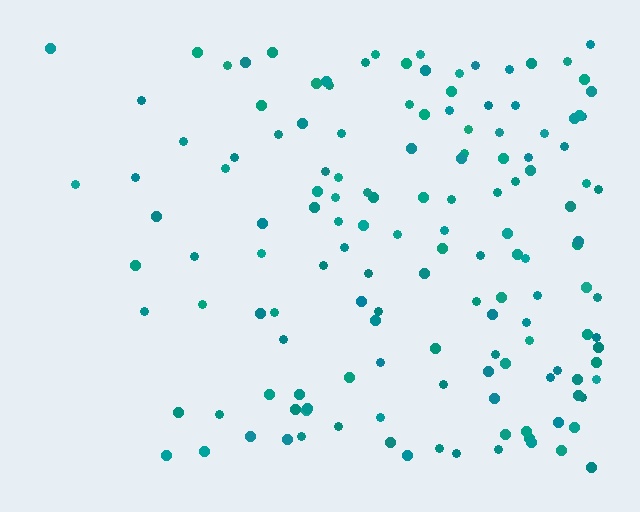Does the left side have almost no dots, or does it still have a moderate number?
Still a moderate number, just noticeably fewer than the right.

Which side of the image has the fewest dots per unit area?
The left.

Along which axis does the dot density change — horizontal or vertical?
Horizontal.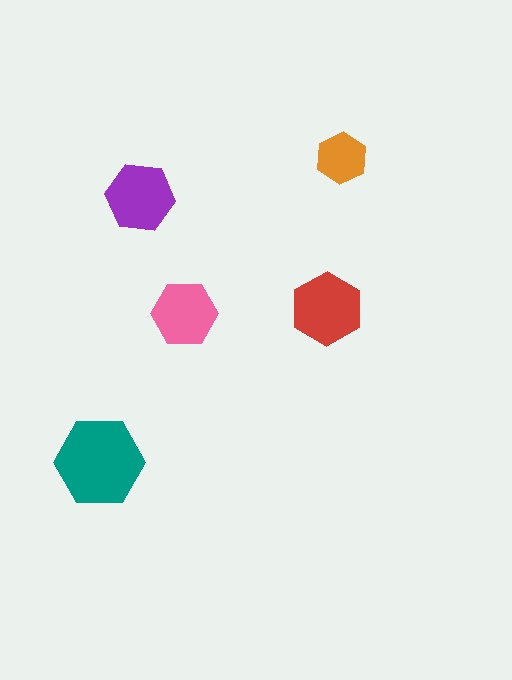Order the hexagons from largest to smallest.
the teal one, the red one, the purple one, the pink one, the orange one.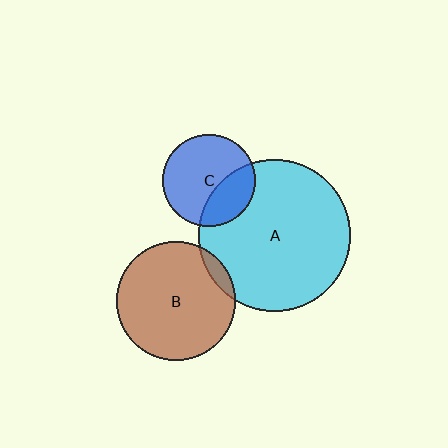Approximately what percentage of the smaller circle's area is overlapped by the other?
Approximately 30%.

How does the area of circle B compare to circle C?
Approximately 1.7 times.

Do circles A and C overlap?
Yes.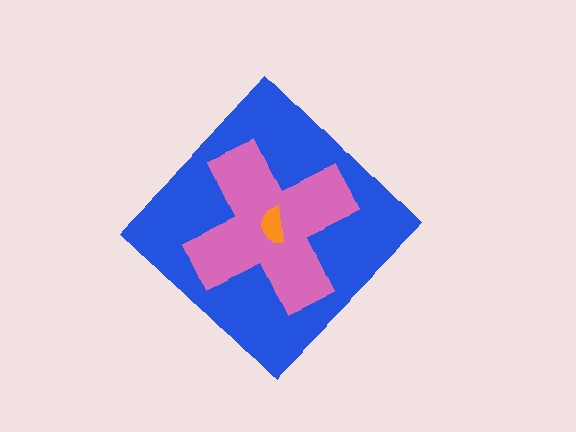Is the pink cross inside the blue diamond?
Yes.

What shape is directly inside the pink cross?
The orange semicircle.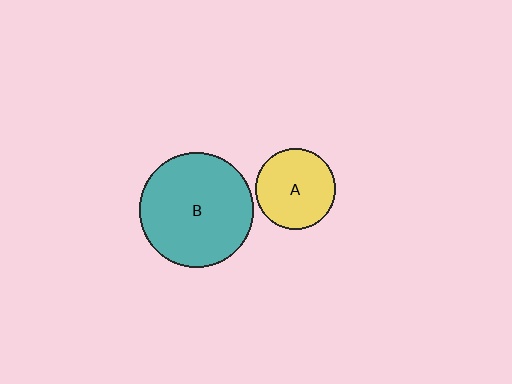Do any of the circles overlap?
No, none of the circles overlap.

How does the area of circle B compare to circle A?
Approximately 2.0 times.